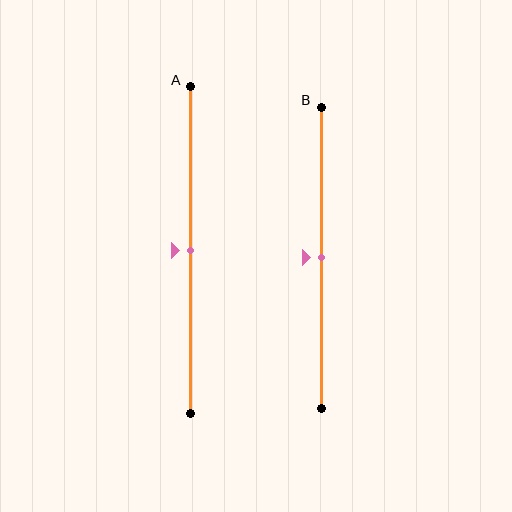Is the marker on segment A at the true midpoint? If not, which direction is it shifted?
Yes, the marker on segment A is at the true midpoint.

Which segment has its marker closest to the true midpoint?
Segment A has its marker closest to the true midpoint.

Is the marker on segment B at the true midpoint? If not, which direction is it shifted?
Yes, the marker on segment B is at the true midpoint.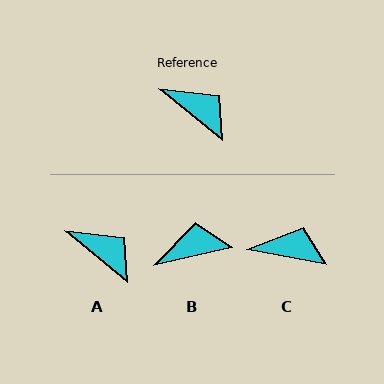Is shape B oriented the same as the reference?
No, it is off by about 52 degrees.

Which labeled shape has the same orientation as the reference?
A.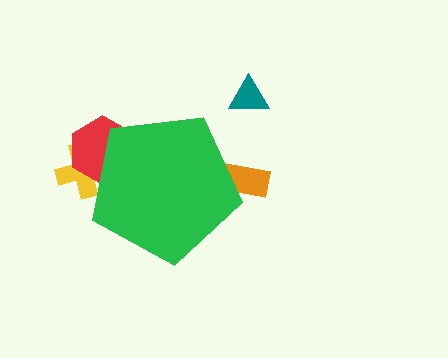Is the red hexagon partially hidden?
Yes, the red hexagon is partially hidden behind the green pentagon.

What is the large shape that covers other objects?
A green pentagon.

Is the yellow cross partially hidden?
Yes, the yellow cross is partially hidden behind the green pentagon.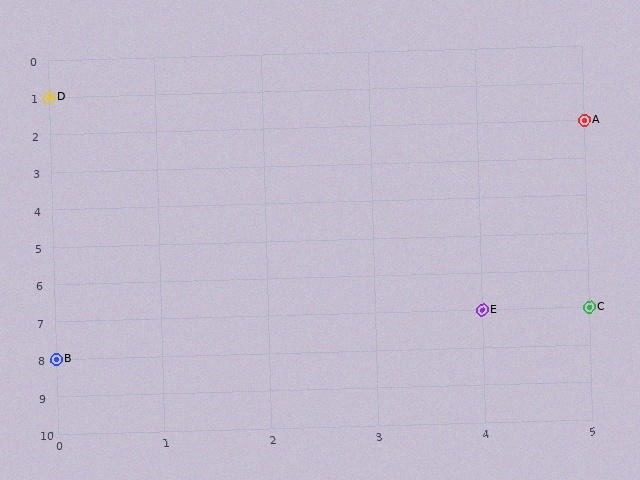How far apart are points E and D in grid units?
Points E and D are 4 columns and 6 rows apart (about 7.2 grid units diagonally).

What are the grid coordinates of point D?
Point D is at grid coordinates (0, 1).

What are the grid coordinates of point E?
Point E is at grid coordinates (4, 7).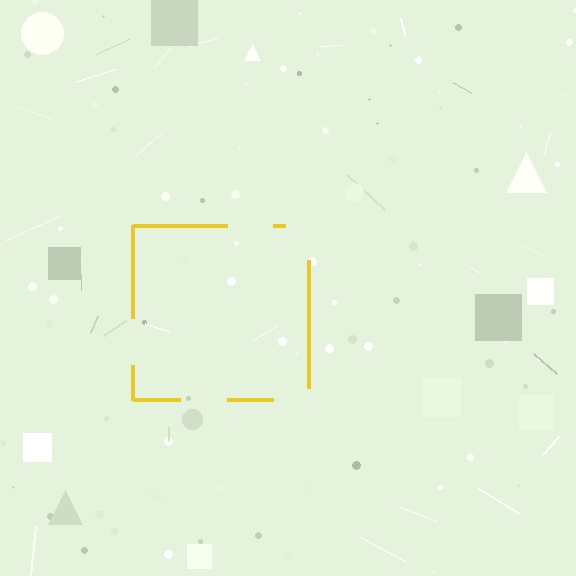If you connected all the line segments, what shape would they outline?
They would outline a square.